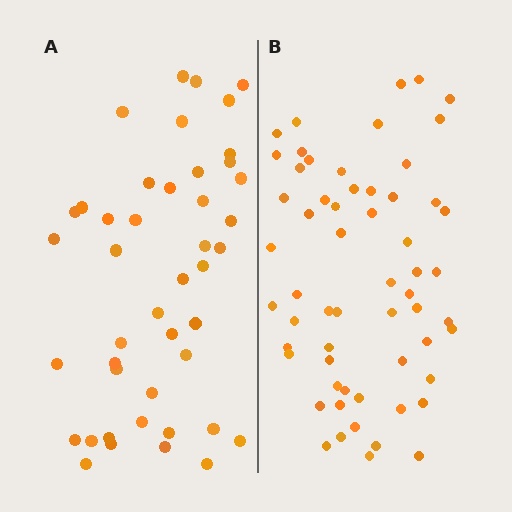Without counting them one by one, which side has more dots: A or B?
Region B (the right region) has more dots.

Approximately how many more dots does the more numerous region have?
Region B has approximately 15 more dots than region A.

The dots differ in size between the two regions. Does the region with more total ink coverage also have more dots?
No. Region A has more total ink coverage because its dots are larger, but region B actually contains more individual dots. Total area can be misleading — the number of items is what matters here.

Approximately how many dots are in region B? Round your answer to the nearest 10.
About 60 dots. (The exact count is 59, which rounds to 60.)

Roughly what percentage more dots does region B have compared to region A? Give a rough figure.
About 35% more.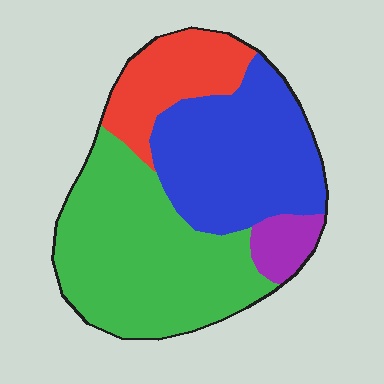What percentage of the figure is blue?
Blue takes up about one third (1/3) of the figure.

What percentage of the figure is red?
Red takes up less than a quarter of the figure.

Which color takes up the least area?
Purple, at roughly 5%.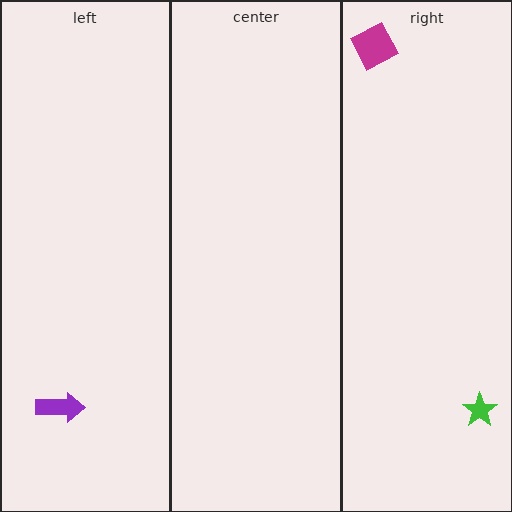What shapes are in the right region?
The green star, the magenta square.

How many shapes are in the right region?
2.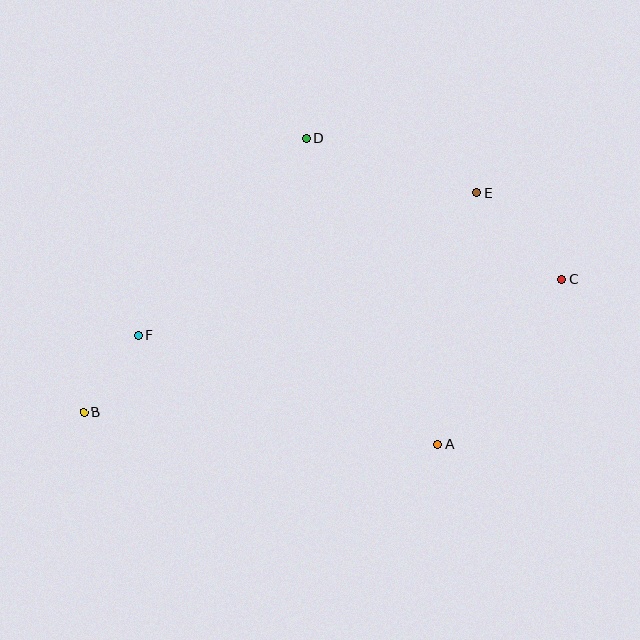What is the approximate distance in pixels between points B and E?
The distance between B and E is approximately 451 pixels.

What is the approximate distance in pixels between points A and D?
The distance between A and D is approximately 333 pixels.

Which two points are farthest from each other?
Points B and C are farthest from each other.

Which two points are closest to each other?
Points B and F are closest to each other.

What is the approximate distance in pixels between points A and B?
The distance between A and B is approximately 355 pixels.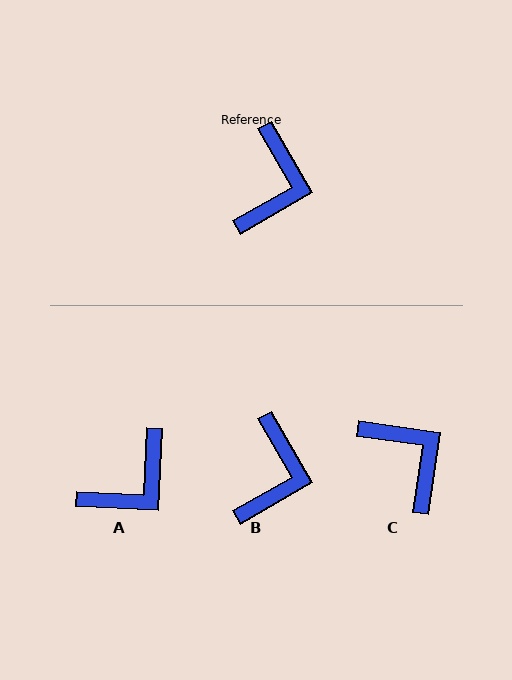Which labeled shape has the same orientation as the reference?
B.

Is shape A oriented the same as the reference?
No, it is off by about 33 degrees.